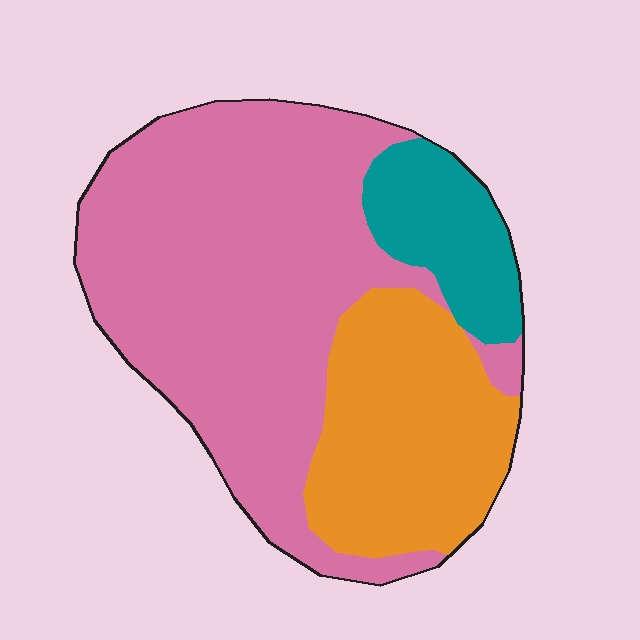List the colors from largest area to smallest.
From largest to smallest: pink, orange, teal.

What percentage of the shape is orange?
Orange takes up about one quarter (1/4) of the shape.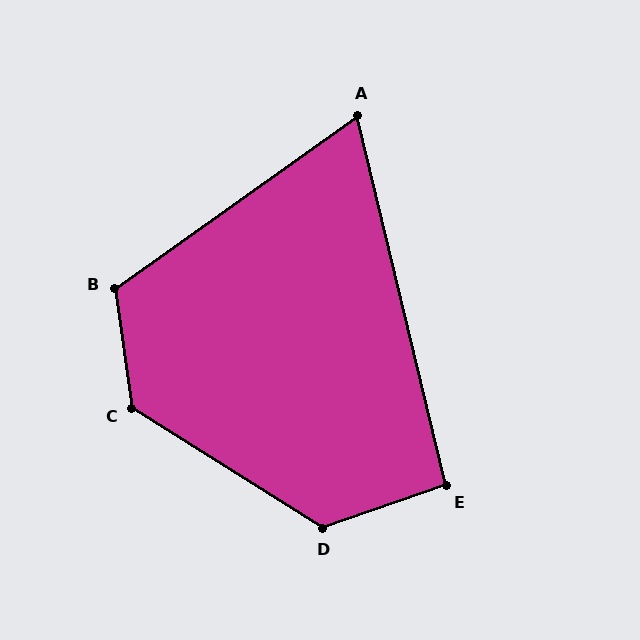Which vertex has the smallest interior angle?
A, at approximately 68 degrees.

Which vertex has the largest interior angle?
C, at approximately 130 degrees.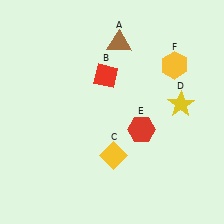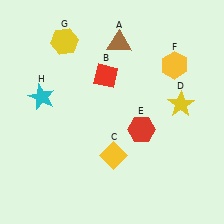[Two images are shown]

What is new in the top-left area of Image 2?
A yellow hexagon (G) was added in the top-left area of Image 2.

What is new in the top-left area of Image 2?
A cyan star (H) was added in the top-left area of Image 2.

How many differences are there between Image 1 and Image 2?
There are 2 differences between the two images.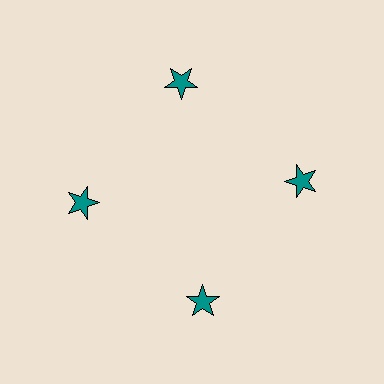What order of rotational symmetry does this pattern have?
This pattern has 4-fold rotational symmetry.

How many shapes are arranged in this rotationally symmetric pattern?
There are 4 shapes, arranged in 4 groups of 1.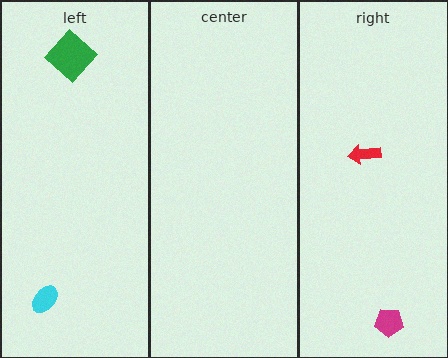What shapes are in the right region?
The red arrow, the magenta pentagon.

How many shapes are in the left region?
2.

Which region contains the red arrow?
The right region.